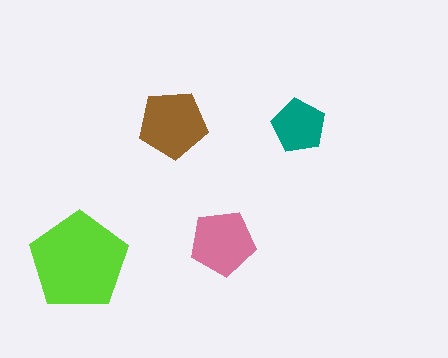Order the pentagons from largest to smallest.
the lime one, the brown one, the pink one, the teal one.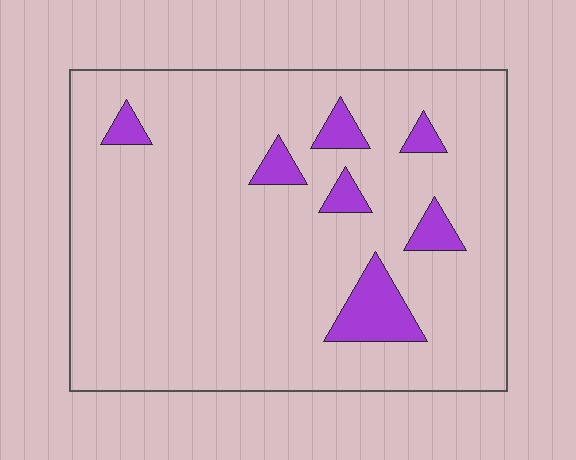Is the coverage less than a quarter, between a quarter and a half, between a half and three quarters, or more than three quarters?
Less than a quarter.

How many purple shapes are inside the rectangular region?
7.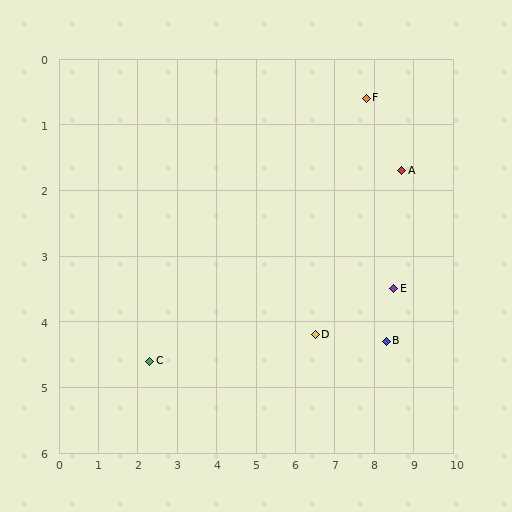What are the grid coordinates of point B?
Point B is at approximately (8.3, 4.3).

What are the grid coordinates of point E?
Point E is at approximately (8.5, 3.5).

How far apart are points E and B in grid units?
Points E and B are about 0.8 grid units apart.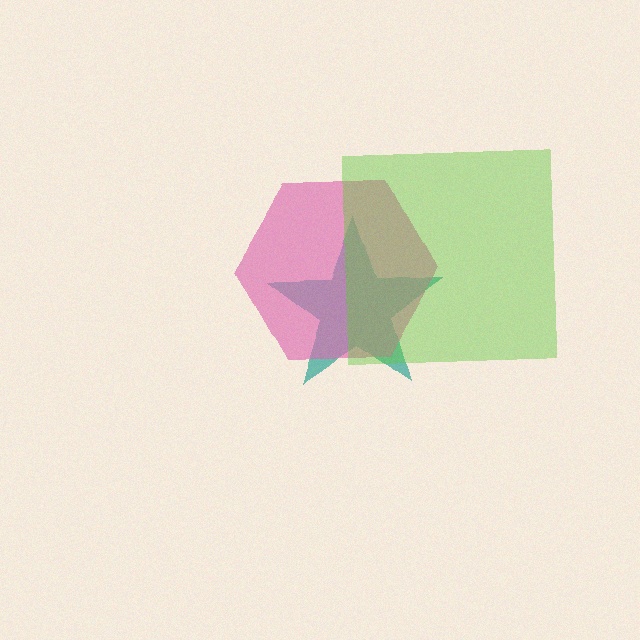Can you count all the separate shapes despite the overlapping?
Yes, there are 3 separate shapes.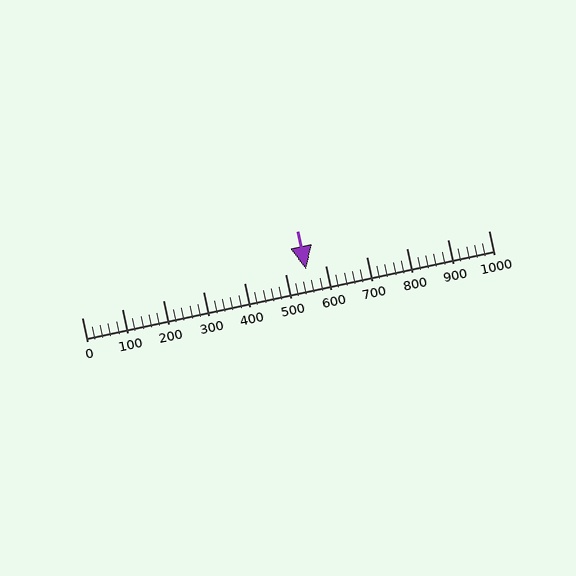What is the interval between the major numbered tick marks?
The major tick marks are spaced 100 units apart.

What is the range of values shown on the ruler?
The ruler shows values from 0 to 1000.